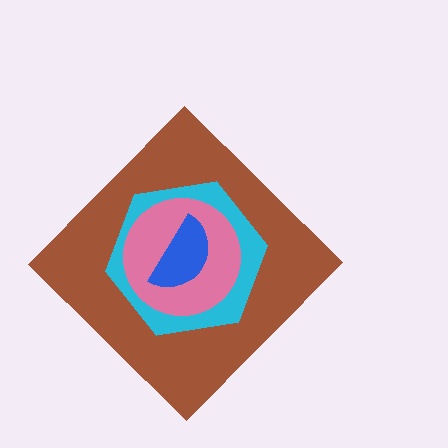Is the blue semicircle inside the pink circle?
Yes.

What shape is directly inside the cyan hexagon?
The pink circle.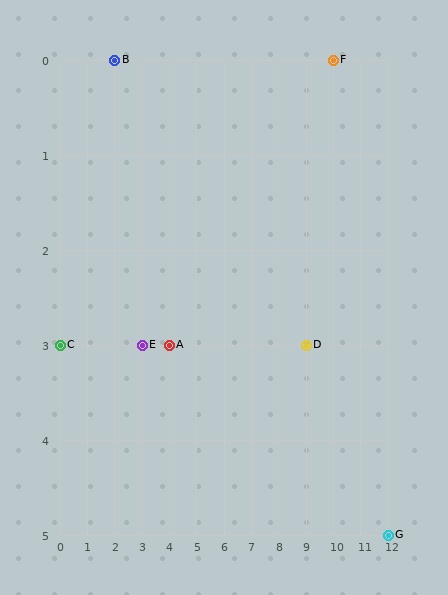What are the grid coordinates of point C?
Point C is at grid coordinates (0, 3).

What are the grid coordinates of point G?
Point G is at grid coordinates (12, 5).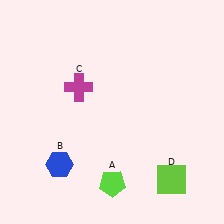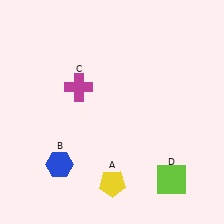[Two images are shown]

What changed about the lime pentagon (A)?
In Image 1, A is lime. In Image 2, it changed to yellow.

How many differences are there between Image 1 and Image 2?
There is 1 difference between the two images.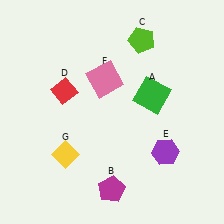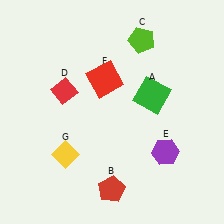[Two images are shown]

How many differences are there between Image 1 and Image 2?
There are 2 differences between the two images.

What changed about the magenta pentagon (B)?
In Image 1, B is magenta. In Image 2, it changed to red.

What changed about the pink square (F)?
In Image 1, F is pink. In Image 2, it changed to red.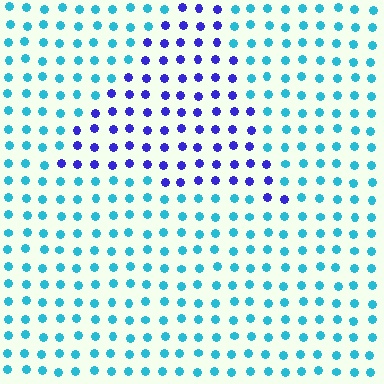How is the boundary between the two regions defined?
The boundary is defined purely by a slight shift in hue (about 56 degrees). Spacing, size, and orientation are identical on both sides.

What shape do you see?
I see a triangle.